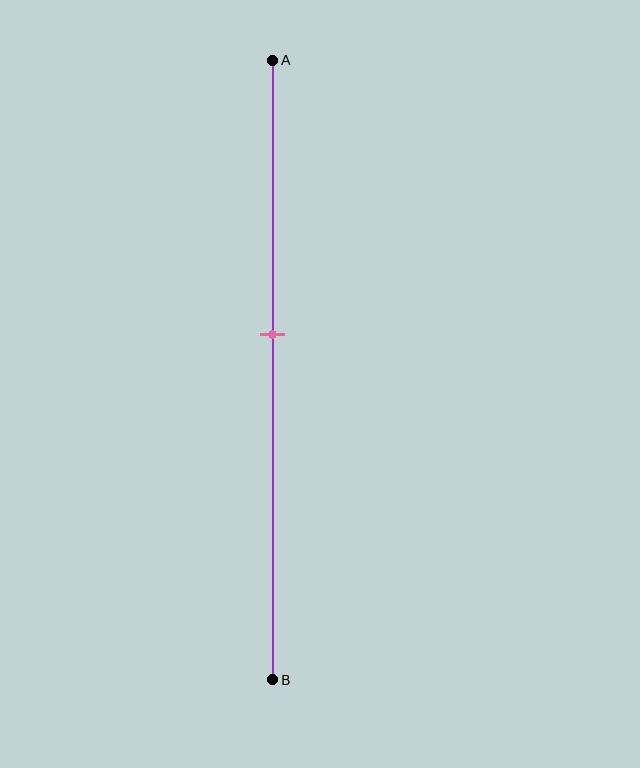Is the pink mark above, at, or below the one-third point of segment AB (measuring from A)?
The pink mark is below the one-third point of segment AB.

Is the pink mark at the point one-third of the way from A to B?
No, the mark is at about 45% from A, not at the 33% one-third point.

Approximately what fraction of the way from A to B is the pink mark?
The pink mark is approximately 45% of the way from A to B.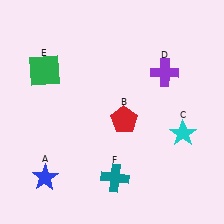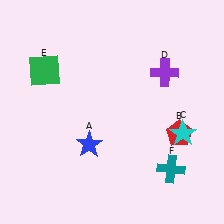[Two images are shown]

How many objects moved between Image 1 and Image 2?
3 objects moved between the two images.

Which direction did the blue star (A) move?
The blue star (A) moved right.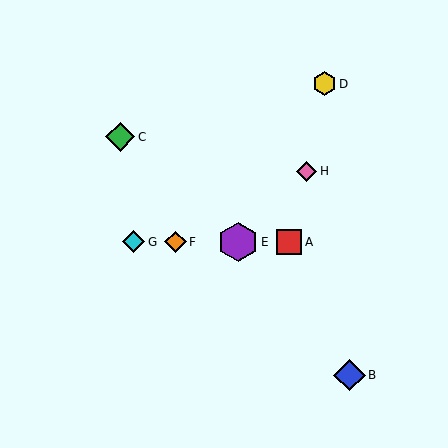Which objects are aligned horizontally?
Objects A, E, F, G are aligned horizontally.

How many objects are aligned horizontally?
4 objects (A, E, F, G) are aligned horizontally.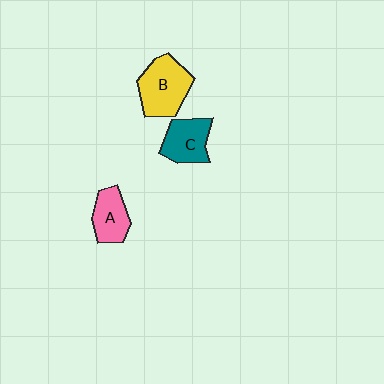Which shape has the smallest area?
Shape A (pink).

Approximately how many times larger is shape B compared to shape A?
Approximately 1.5 times.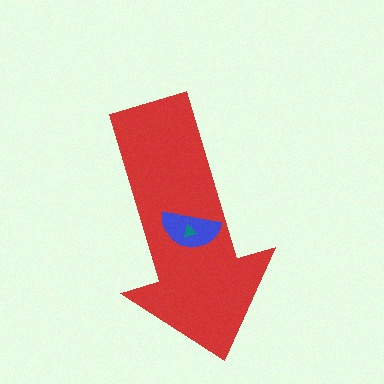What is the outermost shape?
The red arrow.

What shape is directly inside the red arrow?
The blue semicircle.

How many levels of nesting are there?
3.